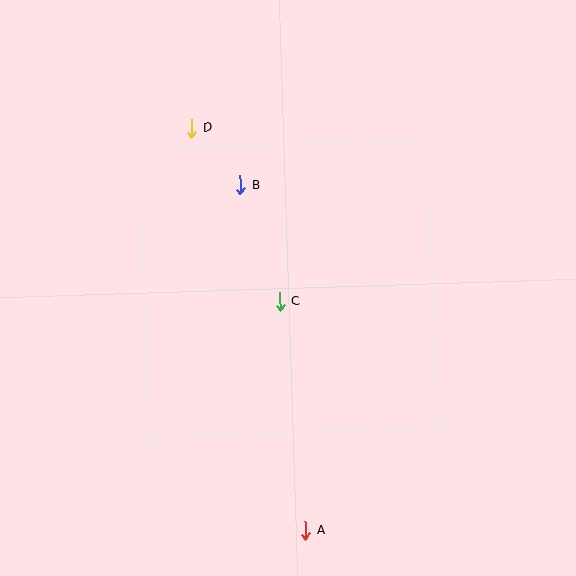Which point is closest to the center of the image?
Point C at (280, 301) is closest to the center.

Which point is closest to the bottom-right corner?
Point A is closest to the bottom-right corner.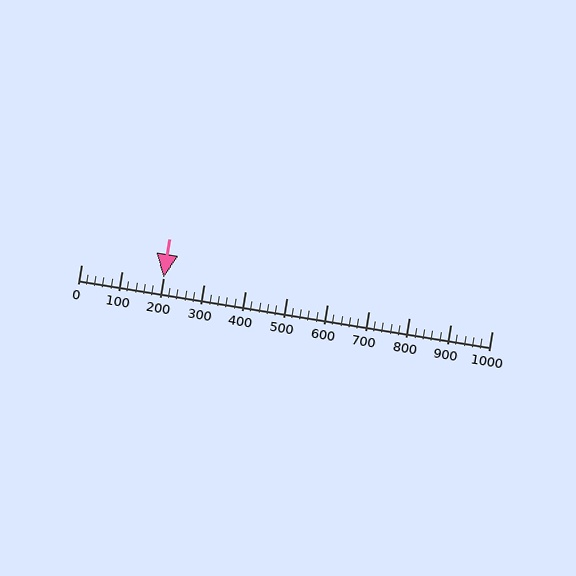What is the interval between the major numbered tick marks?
The major tick marks are spaced 100 units apart.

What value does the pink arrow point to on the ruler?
The pink arrow points to approximately 200.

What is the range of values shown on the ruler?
The ruler shows values from 0 to 1000.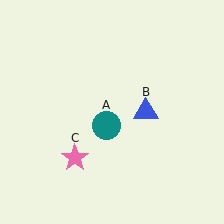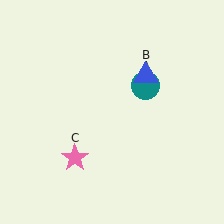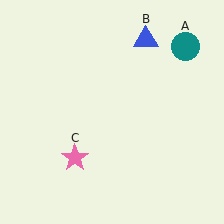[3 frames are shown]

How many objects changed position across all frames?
2 objects changed position: teal circle (object A), blue triangle (object B).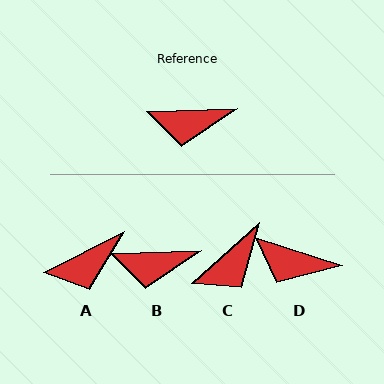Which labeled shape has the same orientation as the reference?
B.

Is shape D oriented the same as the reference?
No, it is off by about 20 degrees.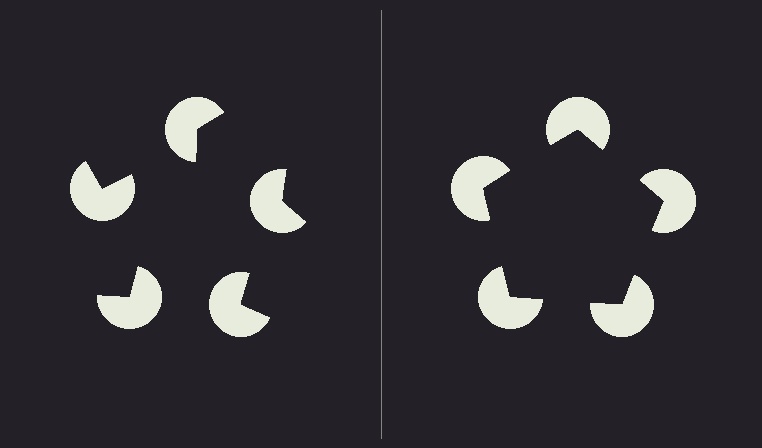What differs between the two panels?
The pac-man discs are positioned identically on both sides; only the wedge orientations differ. On the right they align to a pentagon; on the left they are misaligned.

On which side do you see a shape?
An illusory pentagon appears on the right side. On the left side the wedge cuts are rotated, so no coherent shape forms.